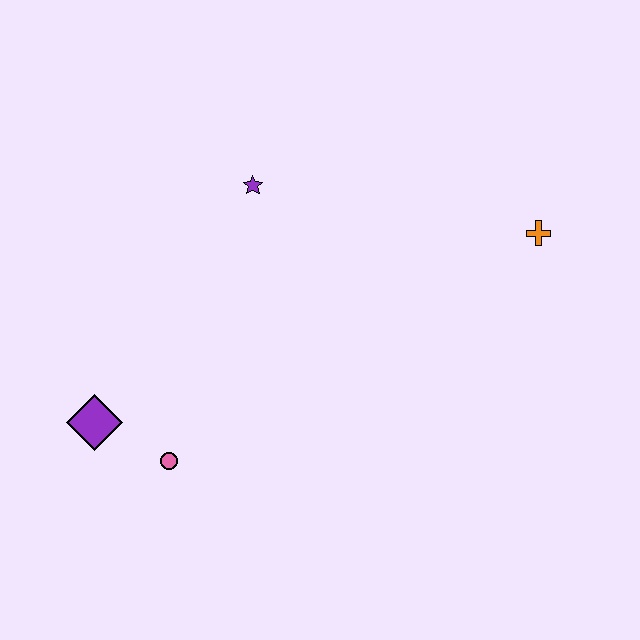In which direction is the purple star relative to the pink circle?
The purple star is above the pink circle.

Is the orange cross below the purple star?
Yes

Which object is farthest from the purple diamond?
The orange cross is farthest from the purple diamond.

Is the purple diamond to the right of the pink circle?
No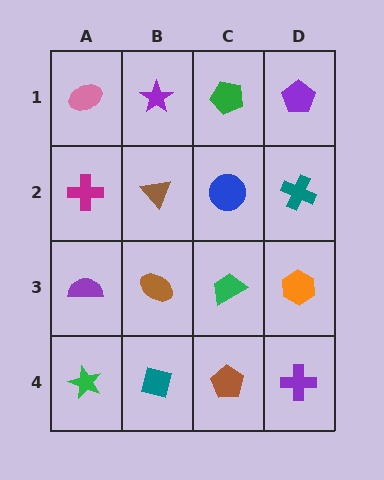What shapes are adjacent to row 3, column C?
A blue circle (row 2, column C), a brown pentagon (row 4, column C), a brown ellipse (row 3, column B), an orange hexagon (row 3, column D).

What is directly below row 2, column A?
A purple semicircle.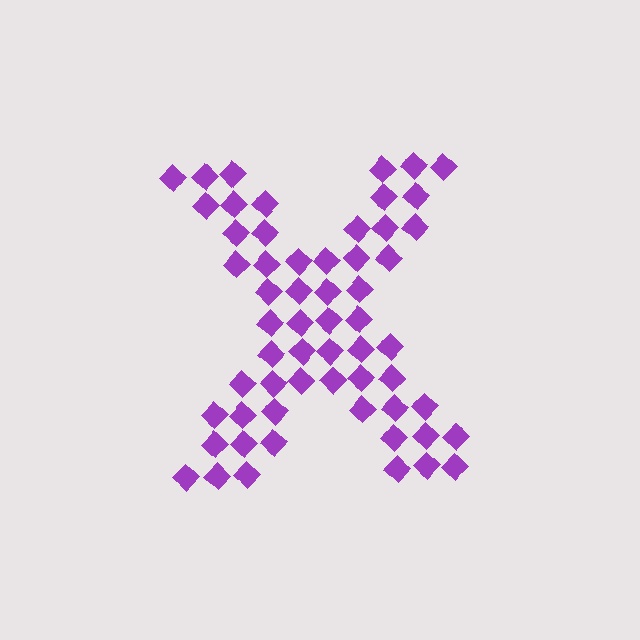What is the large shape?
The large shape is the letter X.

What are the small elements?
The small elements are diamonds.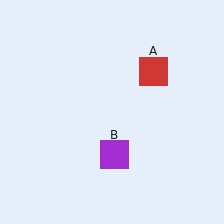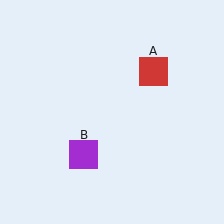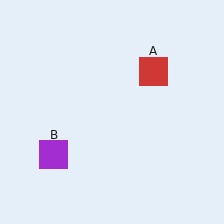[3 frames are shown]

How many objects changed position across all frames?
1 object changed position: purple square (object B).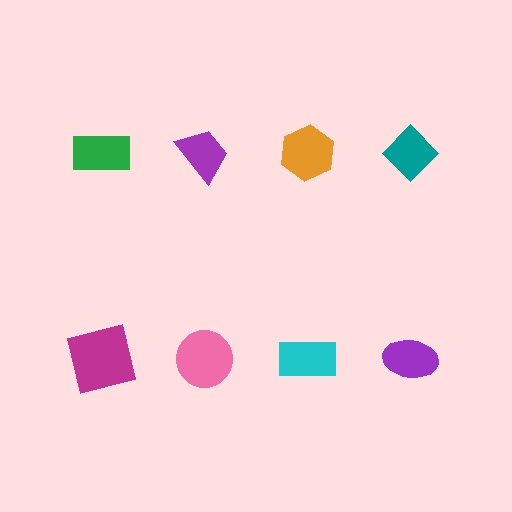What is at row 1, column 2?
A purple trapezoid.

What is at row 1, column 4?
A teal diamond.